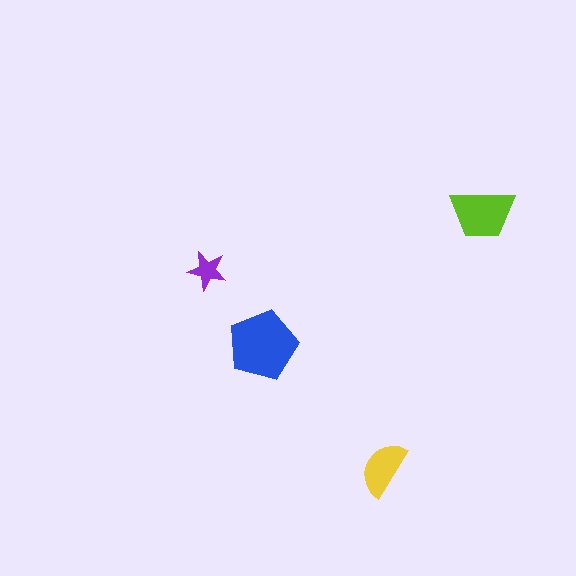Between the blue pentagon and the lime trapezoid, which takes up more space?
The blue pentagon.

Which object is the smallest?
The purple star.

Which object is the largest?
The blue pentagon.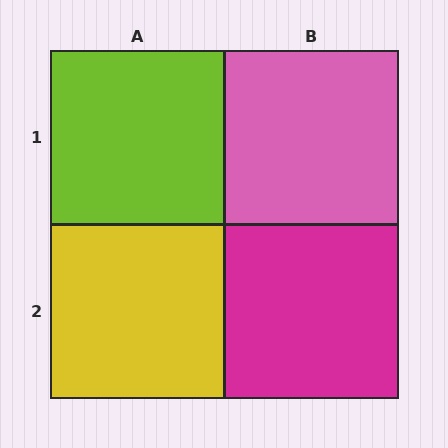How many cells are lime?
1 cell is lime.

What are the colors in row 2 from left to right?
Yellow, magenta.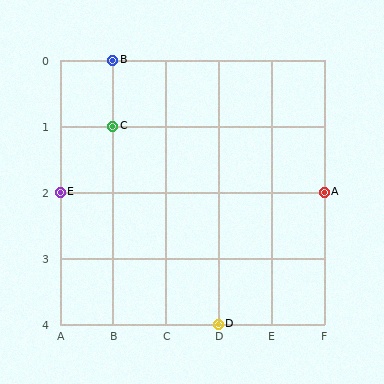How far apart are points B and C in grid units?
Points B and C are 1 row apart.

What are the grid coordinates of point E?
Point E is at grid coordinates (A, 2).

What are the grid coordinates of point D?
Point D is at grid coordinates (D, 4).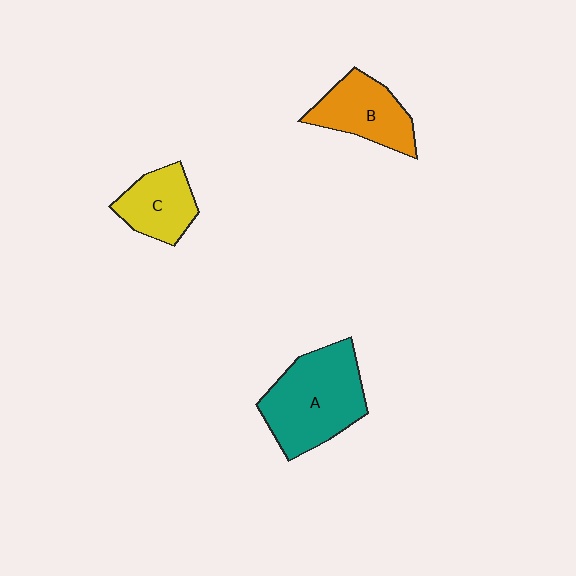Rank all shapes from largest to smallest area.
From largest to smallest: A (teal), B (orange), C (yellow).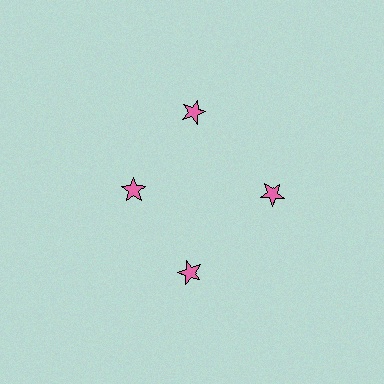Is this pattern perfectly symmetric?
No. The 4 pink stars are arranged in a ring, but one element near the 9 o'clock position is pulled inward toward the center, breaking the 4-fold rotational symmetry.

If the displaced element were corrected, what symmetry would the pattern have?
It would have 4-fold rotational symmetry — the pattern would map onto itself every 90 degrees.